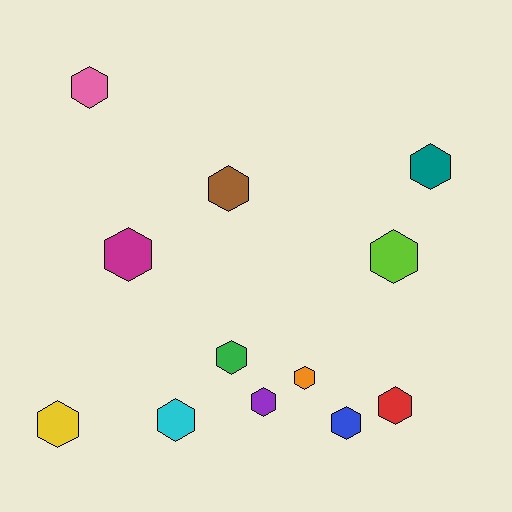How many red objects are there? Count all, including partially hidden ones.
There is 1 red object.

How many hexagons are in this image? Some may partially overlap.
There are 12 hexagons.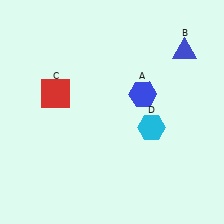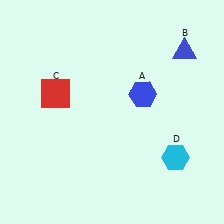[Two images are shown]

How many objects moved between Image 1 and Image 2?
1 object moved between the two images.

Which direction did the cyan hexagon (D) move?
The cyan hexagon (D) moved down.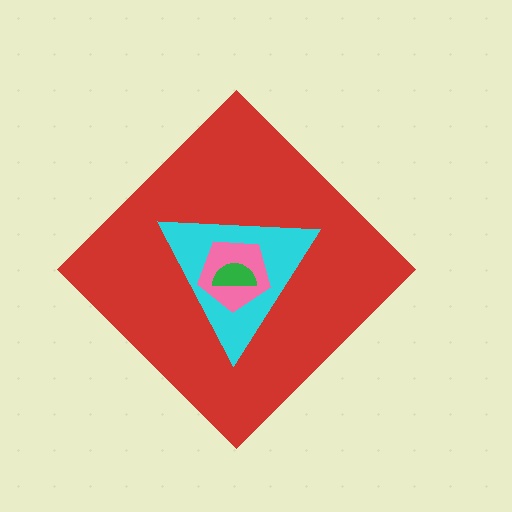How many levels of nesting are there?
4.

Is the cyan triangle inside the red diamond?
Yes.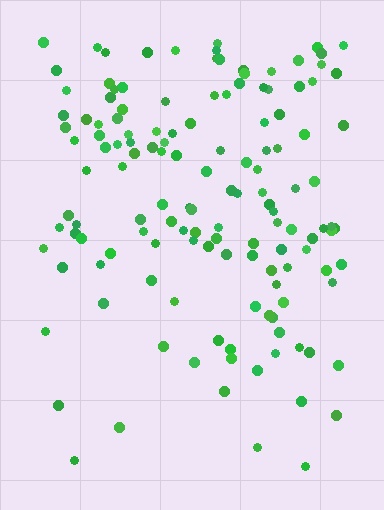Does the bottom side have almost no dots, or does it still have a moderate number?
Still a moderate number, just noticeably fewer than the top.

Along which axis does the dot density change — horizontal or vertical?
Vertical.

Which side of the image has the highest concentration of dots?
The top.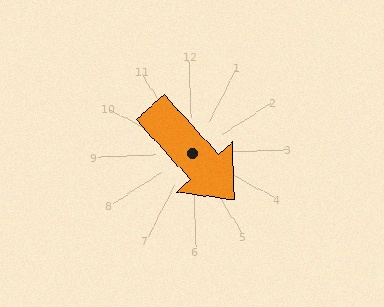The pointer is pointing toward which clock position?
Roughly 5 o'clock.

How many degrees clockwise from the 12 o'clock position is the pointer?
Approximately 140 degrees.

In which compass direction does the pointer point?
Southeast.